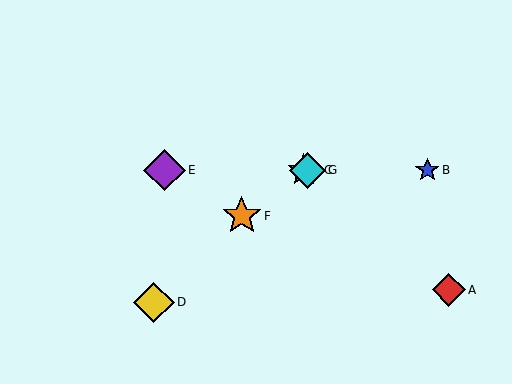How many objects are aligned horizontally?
4 objects (B, C, E, G) are aligned horizontally.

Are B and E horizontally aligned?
Yes, both are at y≈170.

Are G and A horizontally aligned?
No, G is at y≈170 and A is at y≈290.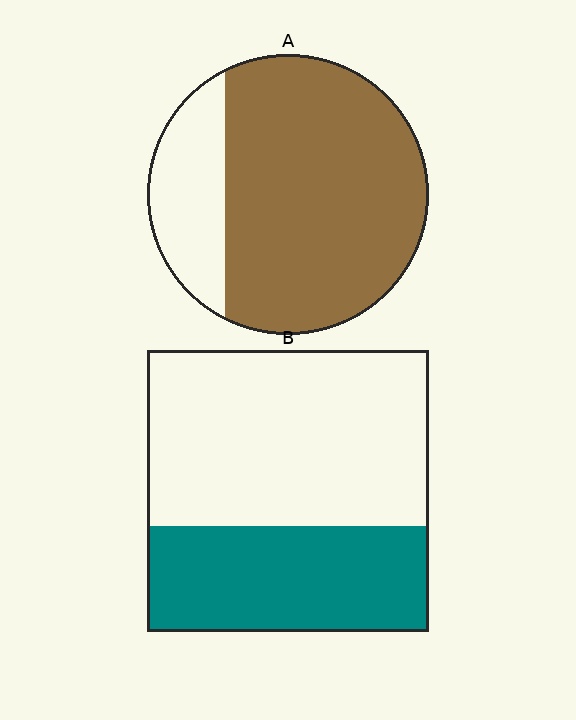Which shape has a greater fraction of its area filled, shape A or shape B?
Shape A.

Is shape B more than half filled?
No.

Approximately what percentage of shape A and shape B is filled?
A is approximately 75% and B is approximately 40%.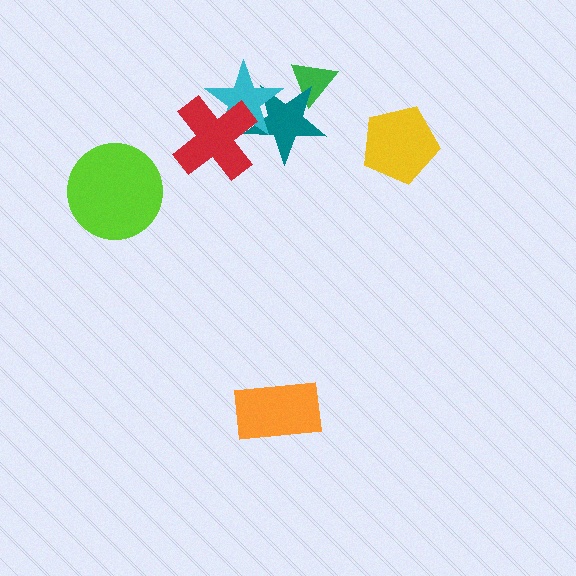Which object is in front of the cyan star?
The red cross is in front of the cyan star.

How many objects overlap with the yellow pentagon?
0 objects overlap with the yellow pentagon.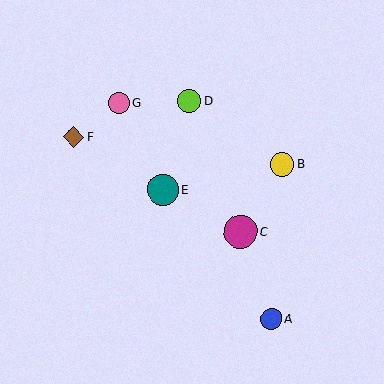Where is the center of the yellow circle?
The center of the yellow circle is at (282, 164).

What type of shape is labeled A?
Shape A is a blue circle.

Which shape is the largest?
The magenta circle (labeled C) is the largest.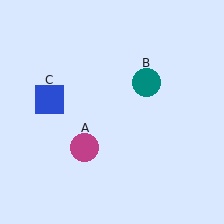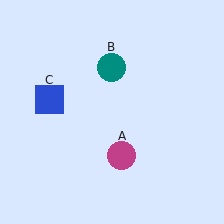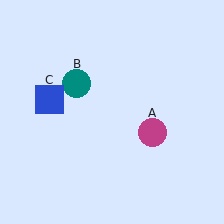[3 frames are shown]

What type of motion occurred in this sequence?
The magenta circle (object A), teal circle (object B) rotated counterclockwise around the center of the scene.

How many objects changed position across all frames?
2 objects changed position: magenta circle (object A), teal circle (object B).